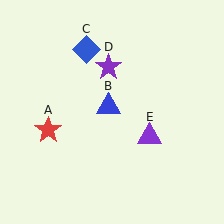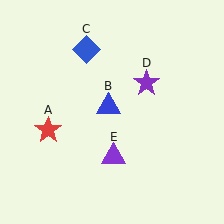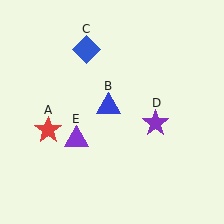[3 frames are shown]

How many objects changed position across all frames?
2 objects changed position: purple star (object D), purple triangle (object E).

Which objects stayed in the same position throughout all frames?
Red star (object A) and blue triangle (object B) and blue diamond (object C) remained stationary.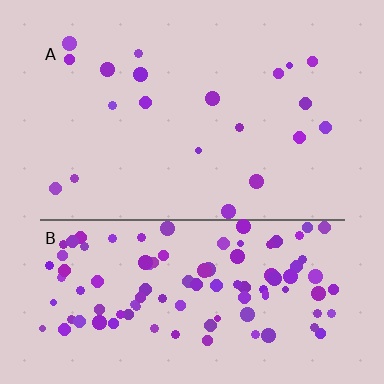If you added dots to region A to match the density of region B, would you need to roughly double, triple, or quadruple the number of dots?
Approximately quadruple.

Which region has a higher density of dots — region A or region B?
B (the bottom).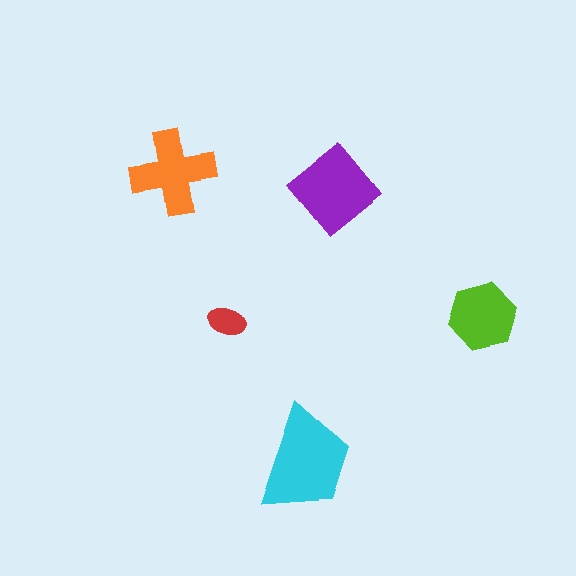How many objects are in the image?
There are 5 objects in the image.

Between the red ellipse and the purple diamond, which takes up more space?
The purple diamond.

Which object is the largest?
The cyan trapezoid.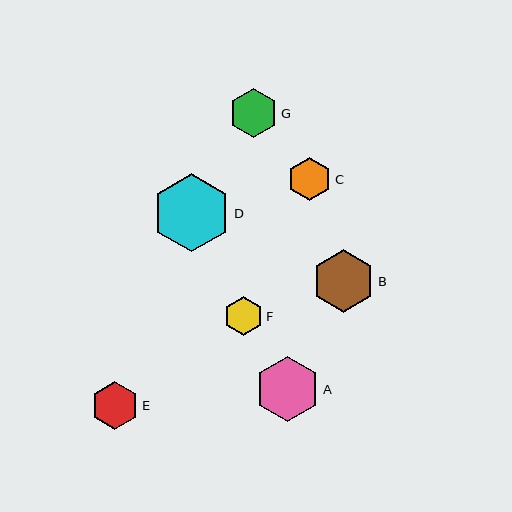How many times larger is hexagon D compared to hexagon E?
Hexagon D is approximately 1.6 times the size of hexagon E.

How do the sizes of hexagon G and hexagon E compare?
Hexagon G and hexagon E are approximately the same size.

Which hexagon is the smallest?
Hexagon F is the smallest with a size of approximately 39 pixels.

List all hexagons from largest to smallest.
From largest to smallest: D, A, B, G, E, C, F.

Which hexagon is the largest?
Hexagon D is the largest with a size of approximately 78 pixels.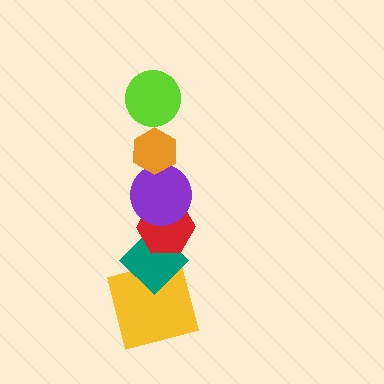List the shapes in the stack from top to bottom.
From top to bottom: the lime circle, the orange hexagon, the purple circle, the red hexagon, the teal diamond, the yellow square.